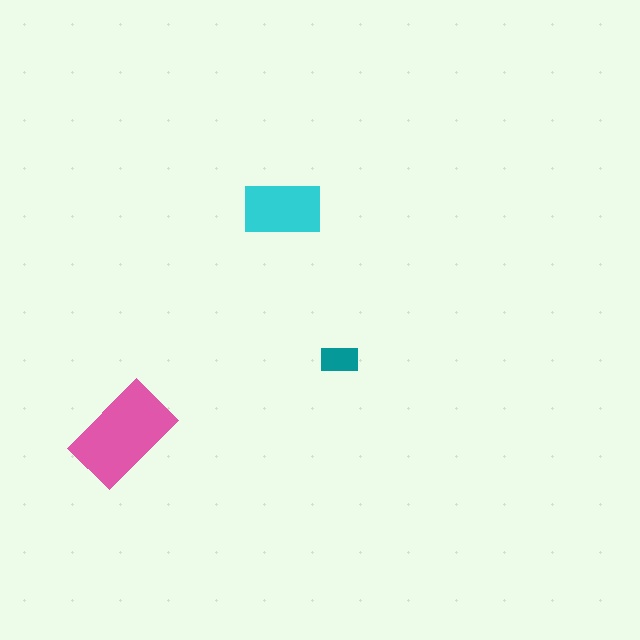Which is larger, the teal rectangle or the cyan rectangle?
The cyan one.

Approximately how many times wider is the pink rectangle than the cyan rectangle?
About 1.5 times wider.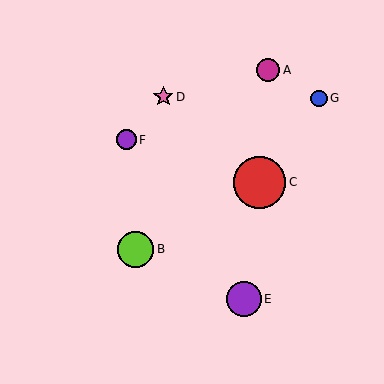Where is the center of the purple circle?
The center of the purple circle is at (127, 140).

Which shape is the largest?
The red circle (labeled C) is the largest.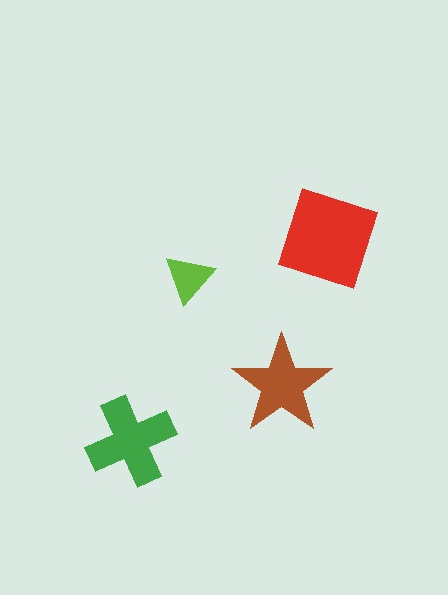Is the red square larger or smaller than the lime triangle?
Larger.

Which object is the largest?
The red square.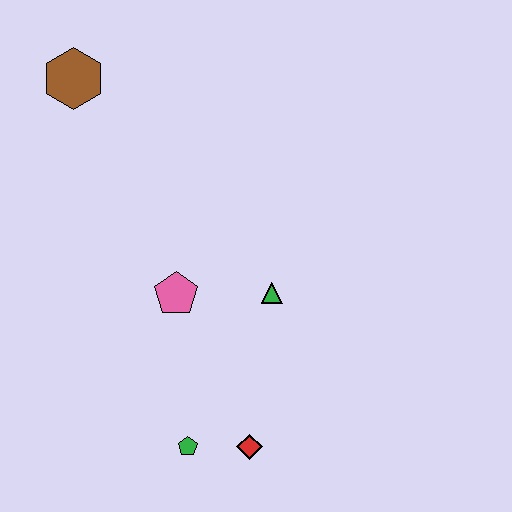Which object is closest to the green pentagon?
The red diamond is closest to the green pentagon.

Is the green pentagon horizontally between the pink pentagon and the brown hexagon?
No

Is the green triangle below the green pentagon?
No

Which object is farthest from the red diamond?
The brown hexagon is farthest from the red diamond.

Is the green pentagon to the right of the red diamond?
No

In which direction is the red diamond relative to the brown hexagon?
The red diamond is below the brown hexagon.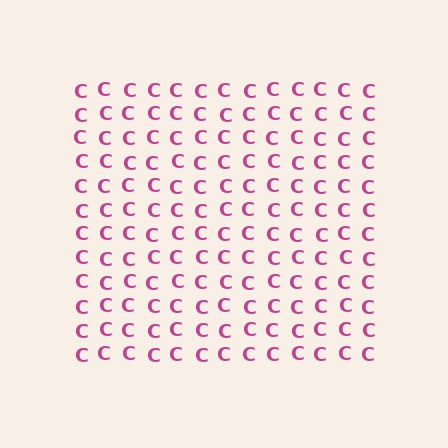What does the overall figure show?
The overall figure shows a square.